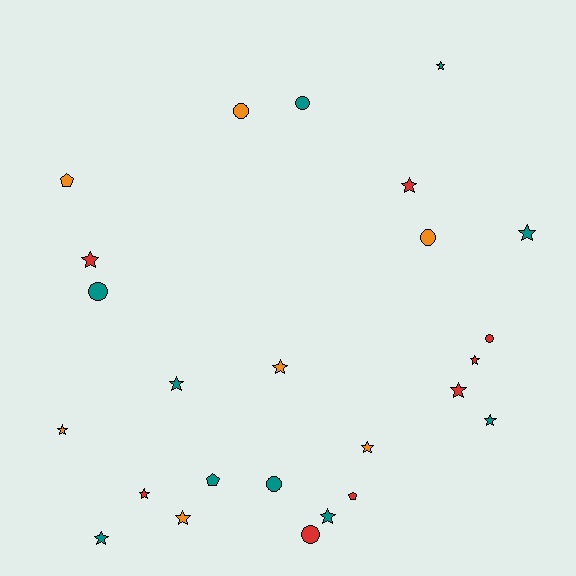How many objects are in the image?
There are 25 objects.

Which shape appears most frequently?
Star, with 15 objects.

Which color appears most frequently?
Teal, with 10 objects.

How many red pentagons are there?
There is 1 red pentagon.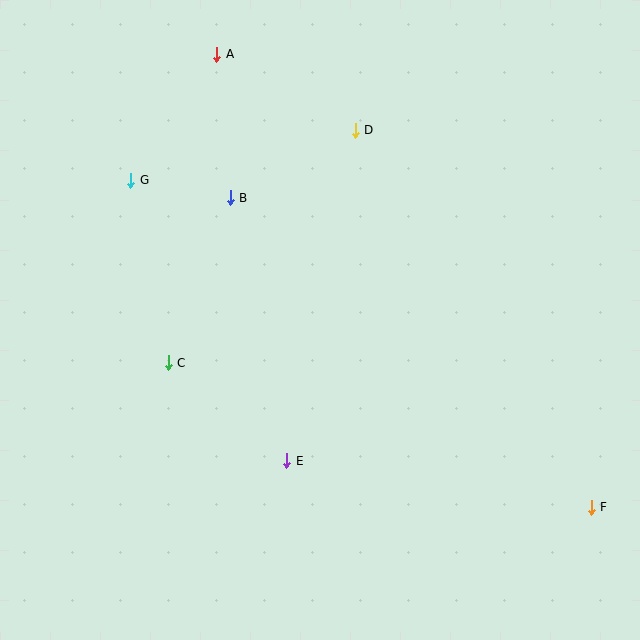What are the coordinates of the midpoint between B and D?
The midpoint between B and D is at (293, 164).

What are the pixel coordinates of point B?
Point B is at (230, 198).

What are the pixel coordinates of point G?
Point G is at (131, 180).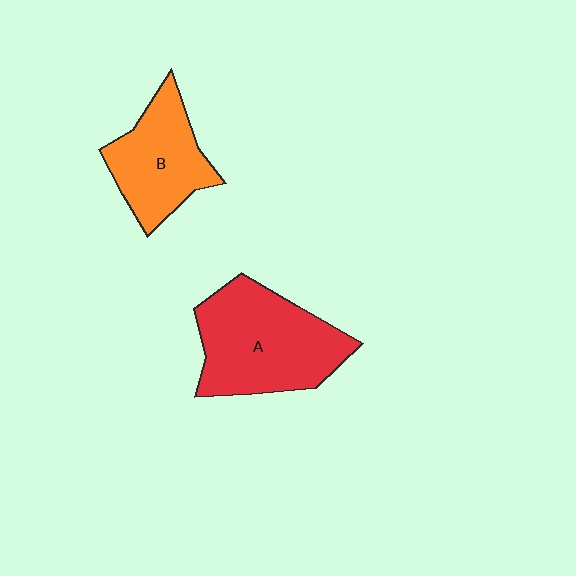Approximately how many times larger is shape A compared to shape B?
Approximately 1.4 times.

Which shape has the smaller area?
Shape B (orange).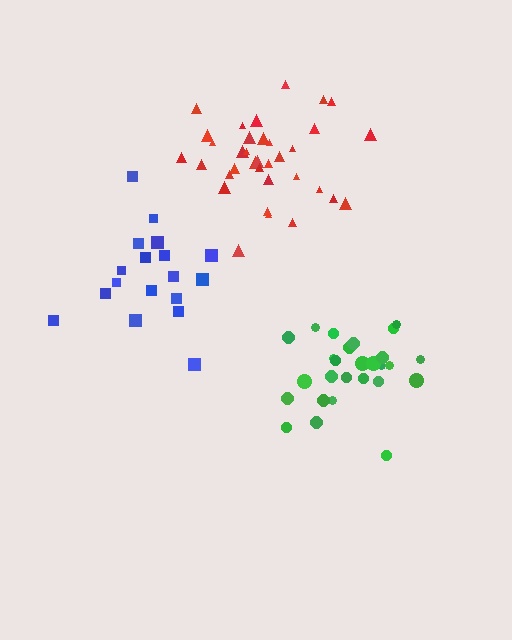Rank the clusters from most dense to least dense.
red, green, blue.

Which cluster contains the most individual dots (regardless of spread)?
Red (35).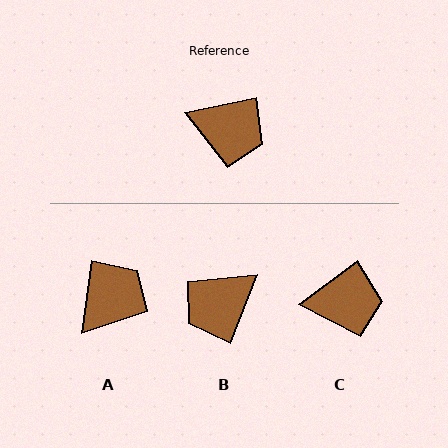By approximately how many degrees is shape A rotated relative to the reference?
Approximately 70 degrees counter-clockwise.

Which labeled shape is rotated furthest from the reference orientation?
B, about 122 degrees away.